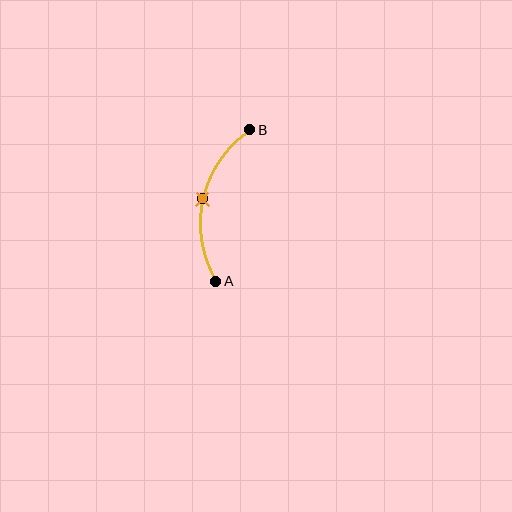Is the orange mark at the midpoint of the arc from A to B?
Yes. The orange mark lies on the arc at equal arc-length from both A and B — it is the arc midpoint.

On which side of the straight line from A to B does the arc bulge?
The arc bulges to the left of the straight line connecting A and B.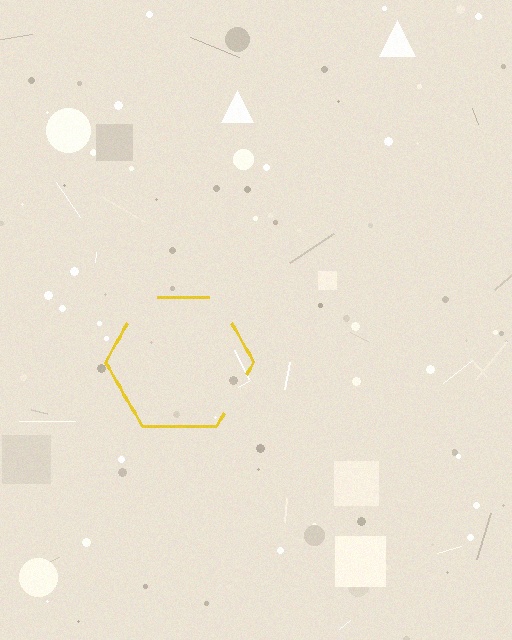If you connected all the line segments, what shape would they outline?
They would outline a hexagon.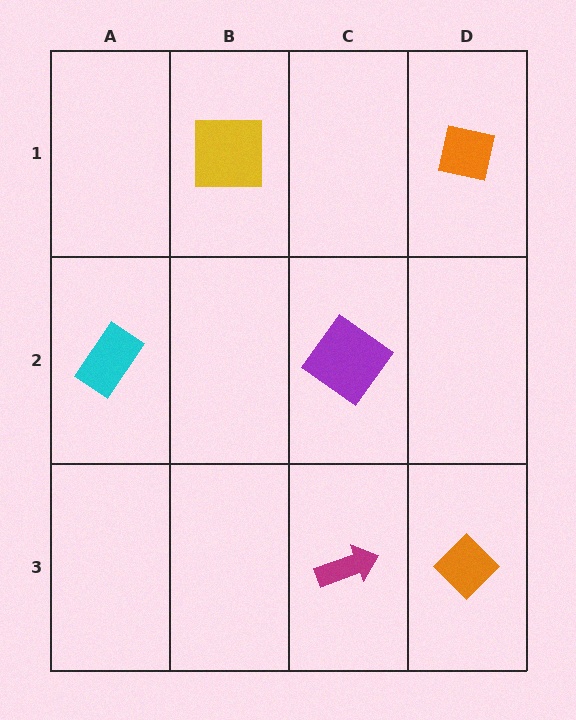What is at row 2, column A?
A cyan rectangle.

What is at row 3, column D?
An orange diamond.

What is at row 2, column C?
A purple diamond.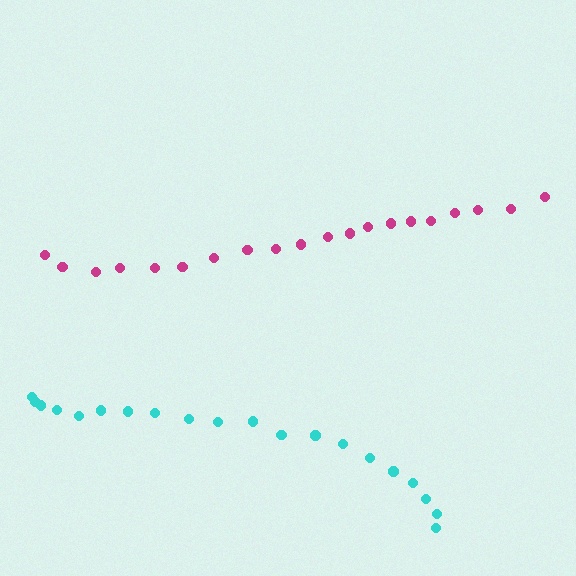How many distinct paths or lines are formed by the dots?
There are 2 distinct paths.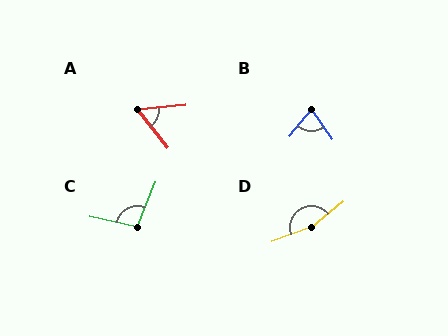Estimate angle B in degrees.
Approximately 73 degrees.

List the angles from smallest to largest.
A (57°), B (73°), C (100°), D (161°).